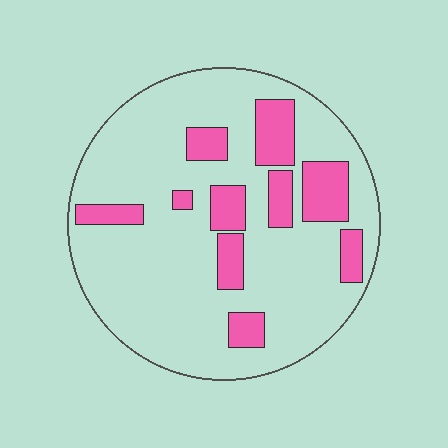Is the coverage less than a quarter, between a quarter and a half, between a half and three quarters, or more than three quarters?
Less than a quarter.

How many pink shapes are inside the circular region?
10.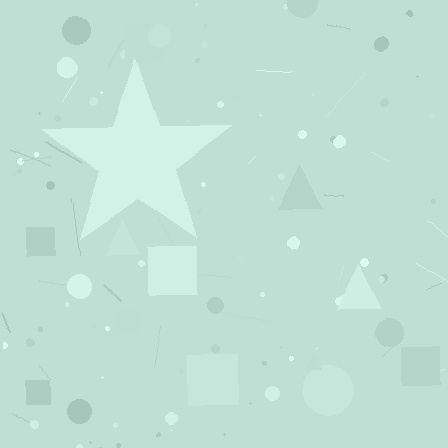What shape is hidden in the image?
A star is hidden in the image.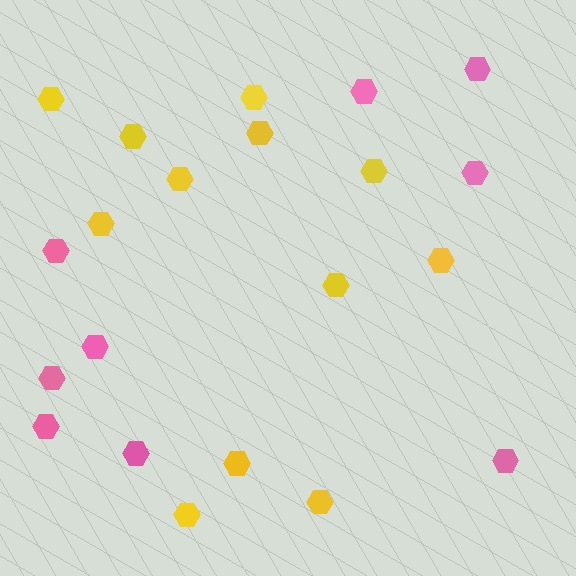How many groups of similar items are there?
There are 2 groups: one group of yellow hexagons (12) and one group of pink hexagons (9).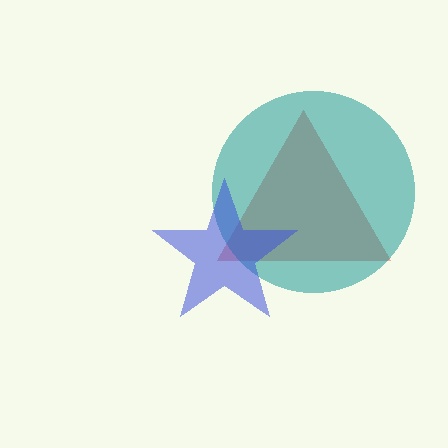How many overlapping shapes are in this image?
There are 3 overlapping shapes in the image.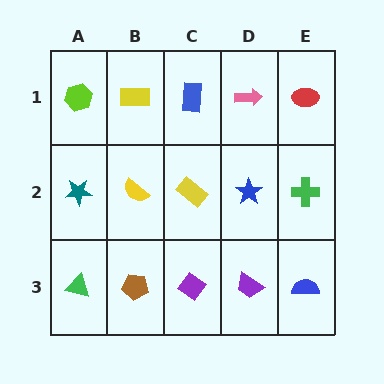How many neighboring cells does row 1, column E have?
2.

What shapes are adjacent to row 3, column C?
A yellow rectangle (row 2, column C), a brown pentagon (row 3, column B), a purple trapezoid (row 3, column D).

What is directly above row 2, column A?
A lime hexagon.